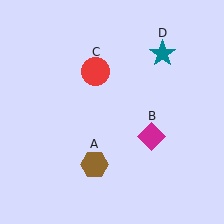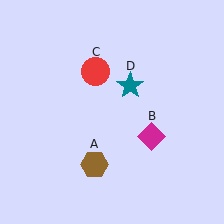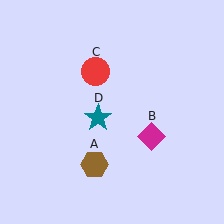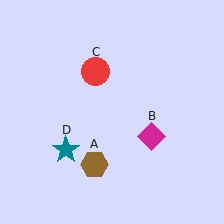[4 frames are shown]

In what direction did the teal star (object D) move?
The teal star (object D) moved down and to the left.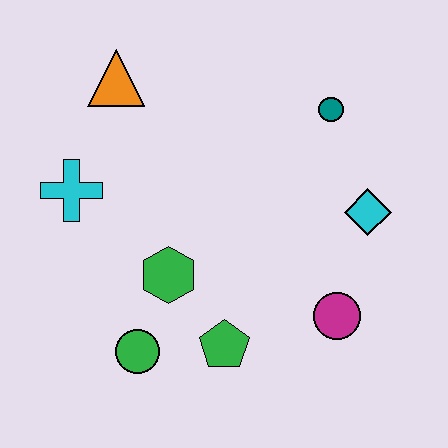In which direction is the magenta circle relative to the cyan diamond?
The magenta circle is below the cyan diamond.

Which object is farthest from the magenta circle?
The orange triangle is farthest from the magenta circle.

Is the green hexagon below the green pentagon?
No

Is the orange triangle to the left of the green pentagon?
Yes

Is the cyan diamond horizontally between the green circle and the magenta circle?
No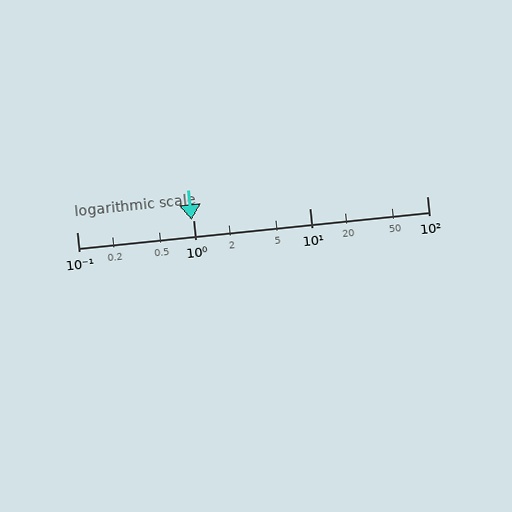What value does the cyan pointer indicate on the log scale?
The pointer indicates approximately 0.96.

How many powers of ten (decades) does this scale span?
The scale spans 3 decades, from 0.1 to 100.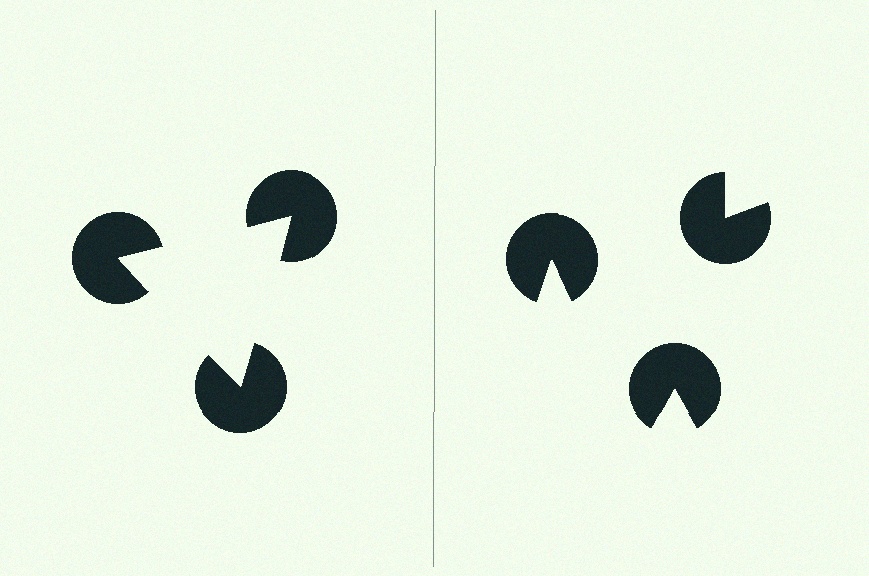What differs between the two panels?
The pac-man discs are positioned identically on both sides; only the wedge orientations differ. On the left they align to a triangle; on the right they are misaligned.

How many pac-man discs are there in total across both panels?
6 — 3 on each side.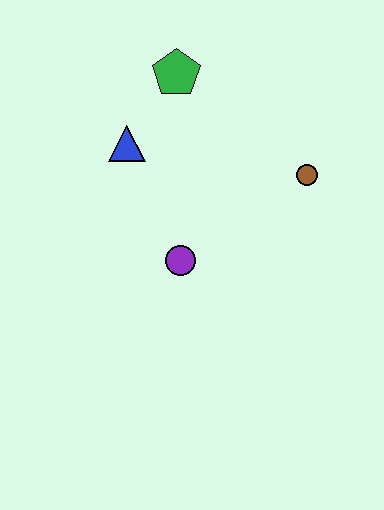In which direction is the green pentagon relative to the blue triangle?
The green pentagon is above the blue triangle.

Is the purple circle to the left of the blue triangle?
No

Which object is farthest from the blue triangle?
The brown circle is farthest from the blue triangle.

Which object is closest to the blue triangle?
The green pentagon is closest to the blue triangle.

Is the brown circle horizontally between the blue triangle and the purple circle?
No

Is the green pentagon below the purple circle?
No